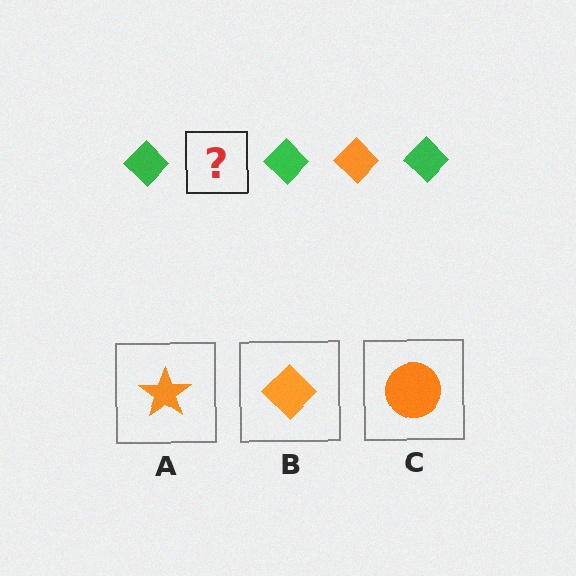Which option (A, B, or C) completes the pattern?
B.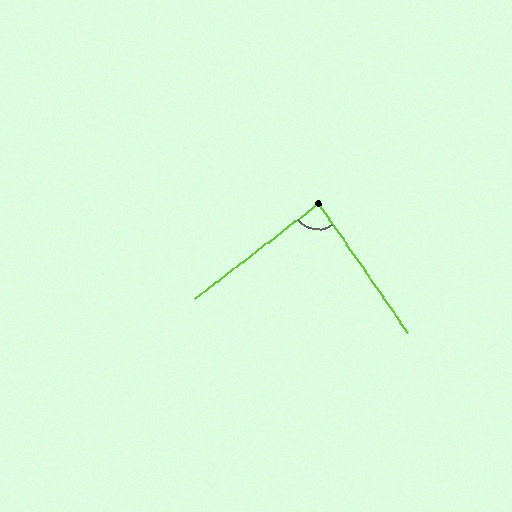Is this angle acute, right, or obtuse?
It is approximately a right angle.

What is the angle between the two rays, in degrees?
Approximately 87 degrees.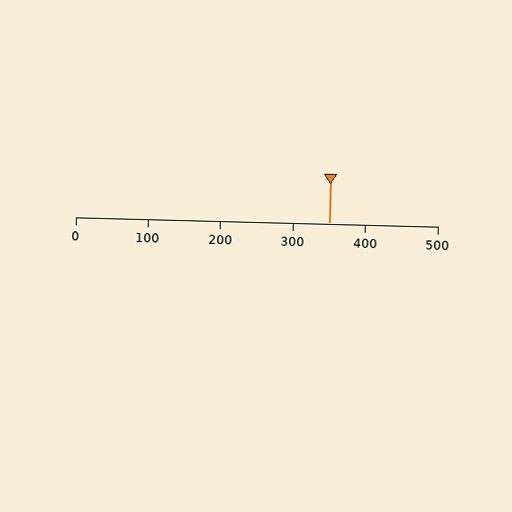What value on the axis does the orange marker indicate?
The marker indicates approximately 350.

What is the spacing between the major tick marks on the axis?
The major ticks are spaced 100 apart.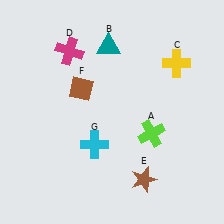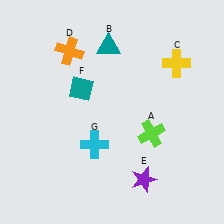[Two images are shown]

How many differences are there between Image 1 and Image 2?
There are 3 differences between the two images.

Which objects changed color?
D changed from magenta to orange. E changed from brown to purple. F changed from brown to teal.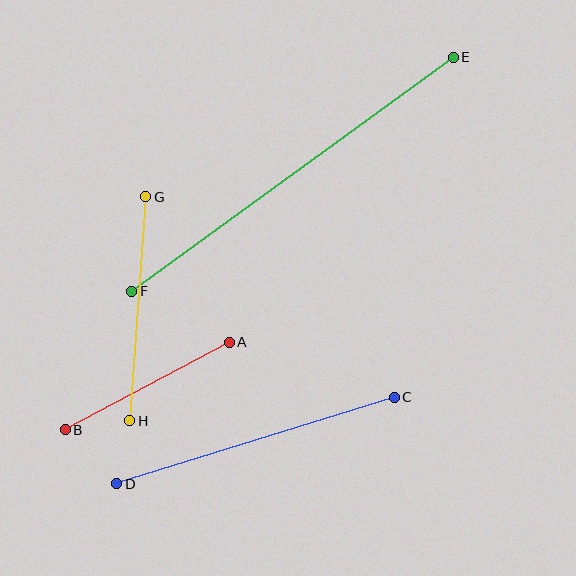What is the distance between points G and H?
The distance is approximately 225 pixels.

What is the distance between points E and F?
The distance is approximately 398 pixels.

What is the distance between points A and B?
The distance is approximately 186 pixels.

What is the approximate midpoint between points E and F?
The midpoint is at approximately (292, 174) pixels.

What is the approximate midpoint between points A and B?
The midpoint is at approximately (147, 386) pixels.